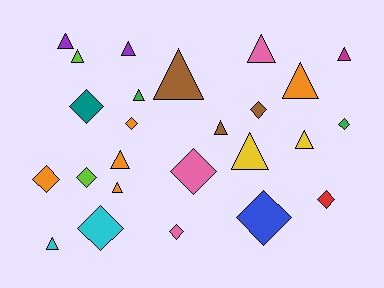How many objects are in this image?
There are 25 objects.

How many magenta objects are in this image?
There is 1 magenta object.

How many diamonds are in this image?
There are 11 diamonds.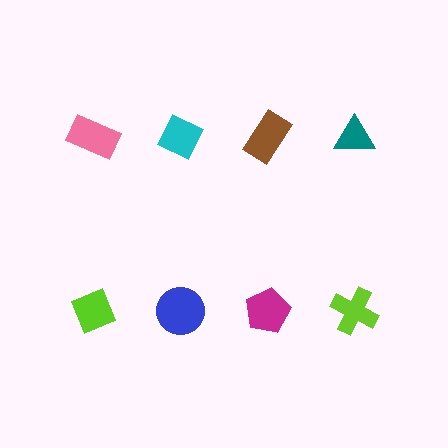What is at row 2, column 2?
A blue circle.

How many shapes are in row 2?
4 shapes.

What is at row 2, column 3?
A magenta pentagon.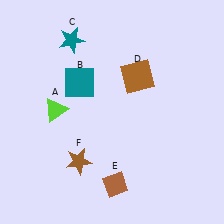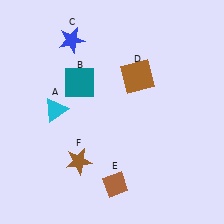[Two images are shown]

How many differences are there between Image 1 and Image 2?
There are 2 differences between the two images.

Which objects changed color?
A changed from lime to cyan. C changed from teal to blue.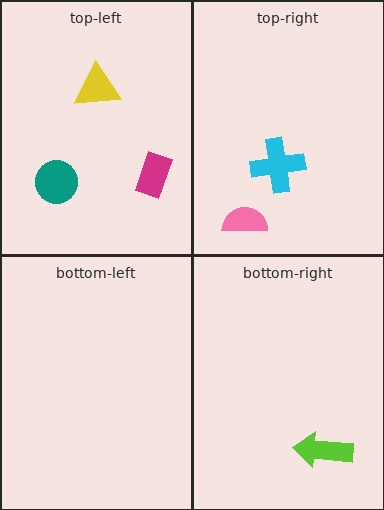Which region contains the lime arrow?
The bottom-right region.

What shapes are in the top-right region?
The pink semicircle, the cyan cross.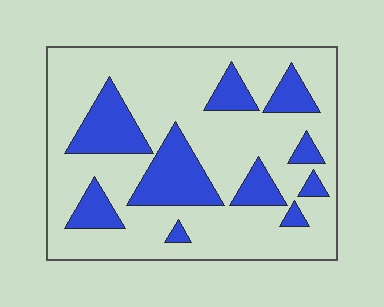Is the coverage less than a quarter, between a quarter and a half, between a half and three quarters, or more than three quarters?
Between a quarter and a half.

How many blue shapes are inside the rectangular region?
10.